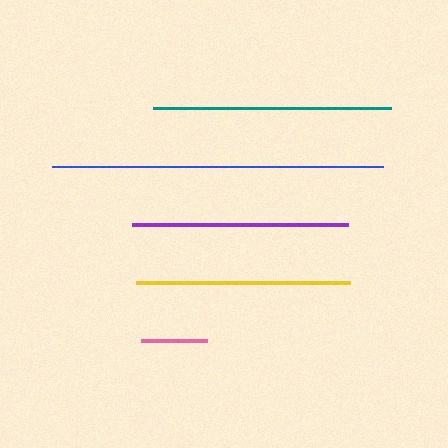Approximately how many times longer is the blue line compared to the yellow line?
The blue line is approximately 1.5 times the length of the yellow line.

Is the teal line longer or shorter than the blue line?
The blue line is longer than the teal line.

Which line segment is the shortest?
The pink line is the shortest at approximately 67 pixels.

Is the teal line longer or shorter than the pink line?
The teal line is longer than the pink line.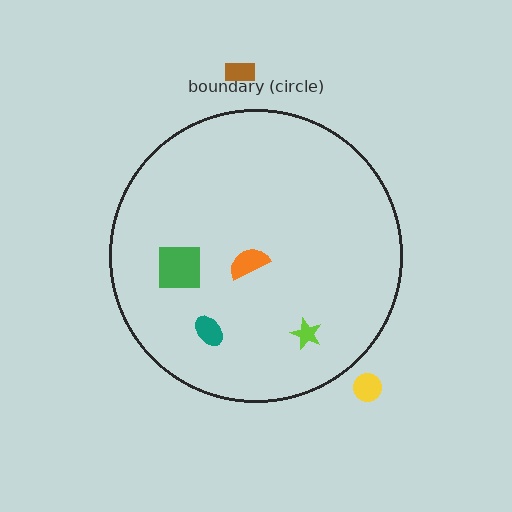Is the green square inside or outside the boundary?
Inside.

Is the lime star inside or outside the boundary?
Inside.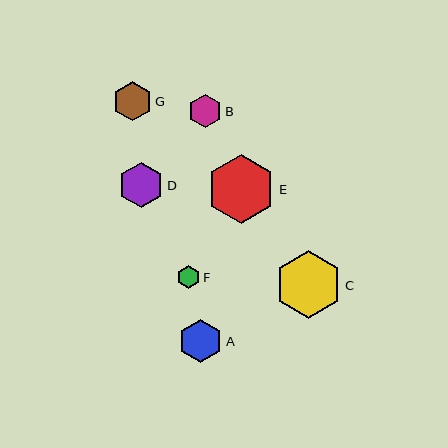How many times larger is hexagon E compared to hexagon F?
Hexagon E is approximately 3.0 times the size of hexagon F.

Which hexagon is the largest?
Hexagon E is the largest with a size of approximately 69 pixels.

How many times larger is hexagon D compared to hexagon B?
Hexagon D is approximately 1.4 times the size of hexagon B.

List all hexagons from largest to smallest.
From largest to smallest: E, C, D, A, G, B, F.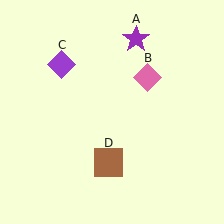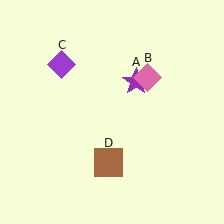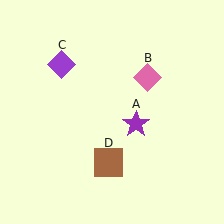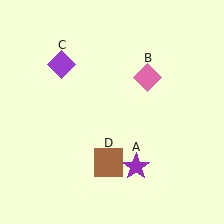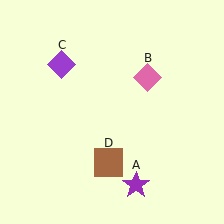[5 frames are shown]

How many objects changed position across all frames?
1 object changed position: purple star (object A).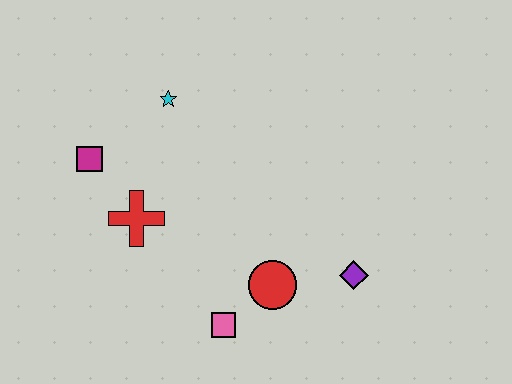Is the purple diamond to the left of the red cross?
No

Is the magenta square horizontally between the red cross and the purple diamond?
No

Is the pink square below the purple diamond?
Yes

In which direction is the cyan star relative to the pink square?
The cyan star is above the pink square.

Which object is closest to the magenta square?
The red cross is closest to the magenta square.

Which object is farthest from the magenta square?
The purple diamond is farthest from the magenta square.